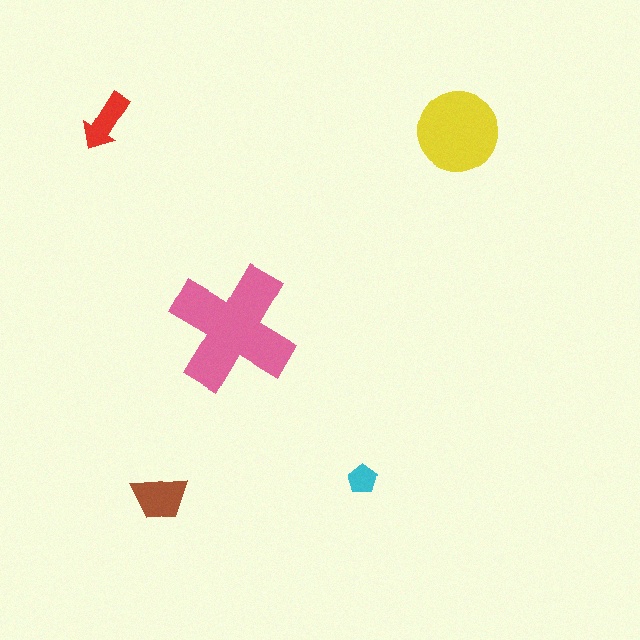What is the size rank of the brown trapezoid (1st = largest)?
3rd.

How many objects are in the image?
There are 5 objects in the image.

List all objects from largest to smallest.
The pink cross, the yellow circle, the brown trapezoid, the red arrow, the cyan pentagon.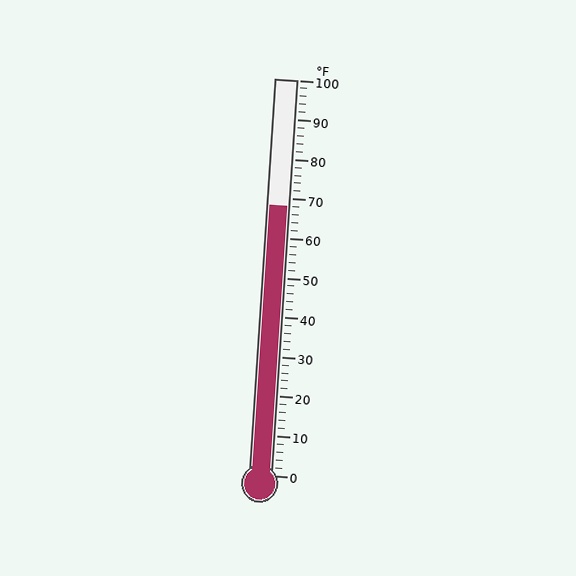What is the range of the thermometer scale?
The thermometer scale ranges from 0°F to 100°F.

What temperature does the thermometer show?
The thermometer shows approximately 68°F.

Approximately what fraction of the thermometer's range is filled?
The thermometer is filled to approximately 70% of its range.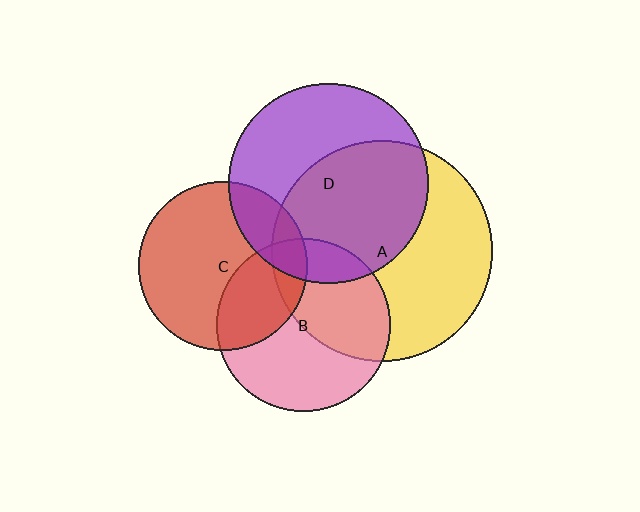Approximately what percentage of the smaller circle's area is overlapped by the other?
Approximately 10%.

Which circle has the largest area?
Circle A (yellow).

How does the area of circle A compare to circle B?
Approximately 1.6 times.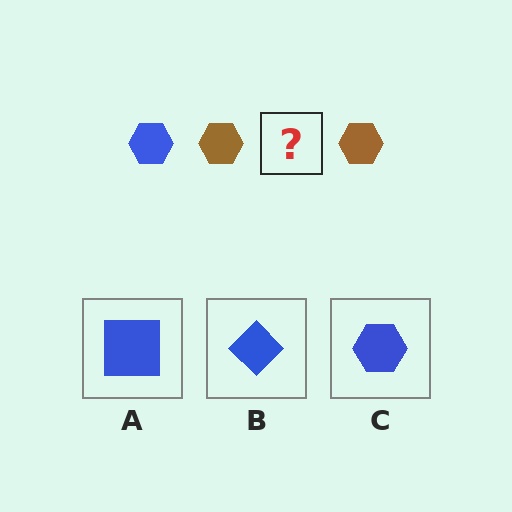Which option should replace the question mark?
Option C.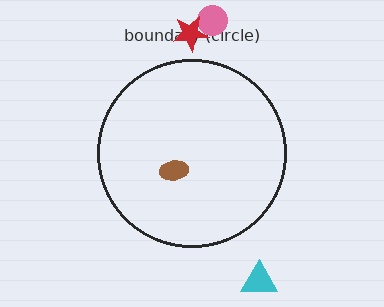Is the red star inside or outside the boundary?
Outside.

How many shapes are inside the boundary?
1 inside, 3 outside.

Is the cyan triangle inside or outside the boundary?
Outside.